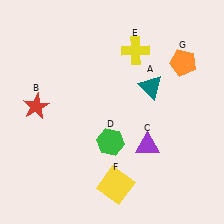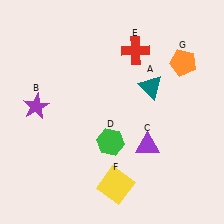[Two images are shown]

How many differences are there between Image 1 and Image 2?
There are 2 differences between the two images.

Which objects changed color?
B changed from red to purple. E changed from yellow to red.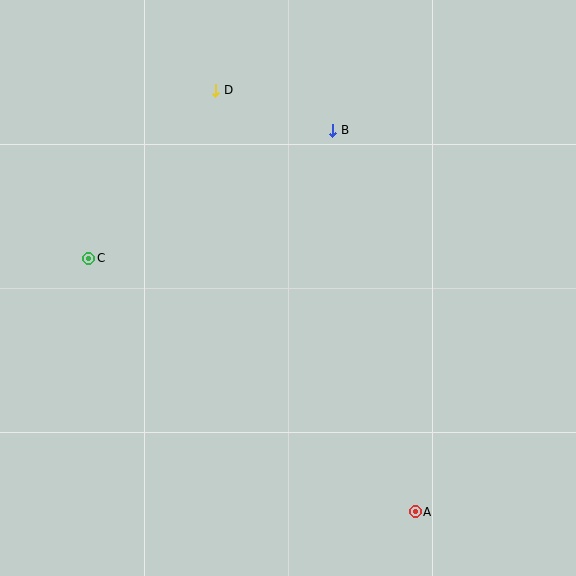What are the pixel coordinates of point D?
Point D is at (216, 90).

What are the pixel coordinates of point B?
Point B is at (333, 130).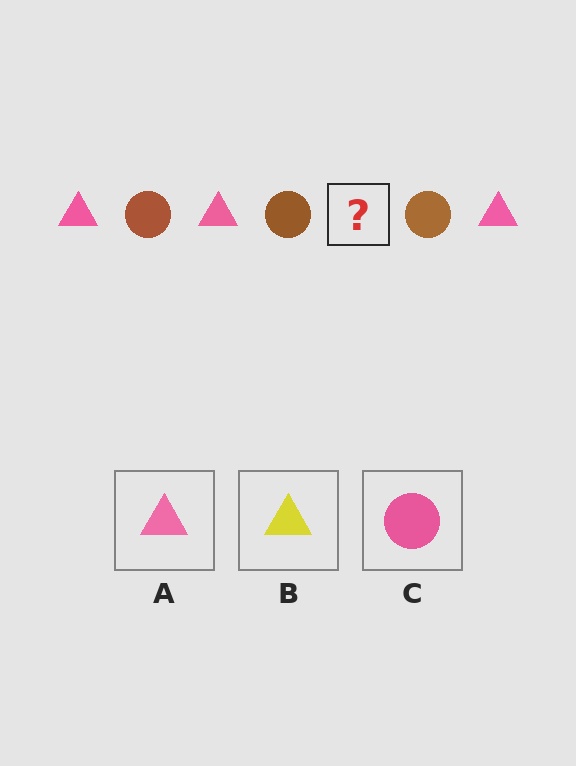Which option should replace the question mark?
Option A.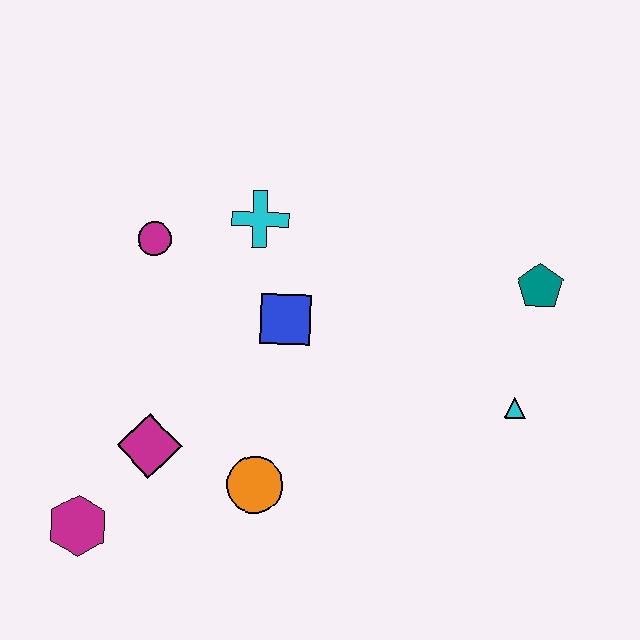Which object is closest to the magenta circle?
The cyan cross is closest to the magenta circle.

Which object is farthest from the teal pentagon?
The magenta hexagon is farthest from the teal pentagon.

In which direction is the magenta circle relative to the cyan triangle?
The magenta circle is to the left of the cyan triangle.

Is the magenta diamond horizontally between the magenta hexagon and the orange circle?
Yes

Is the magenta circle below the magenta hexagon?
No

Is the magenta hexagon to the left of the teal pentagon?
Yes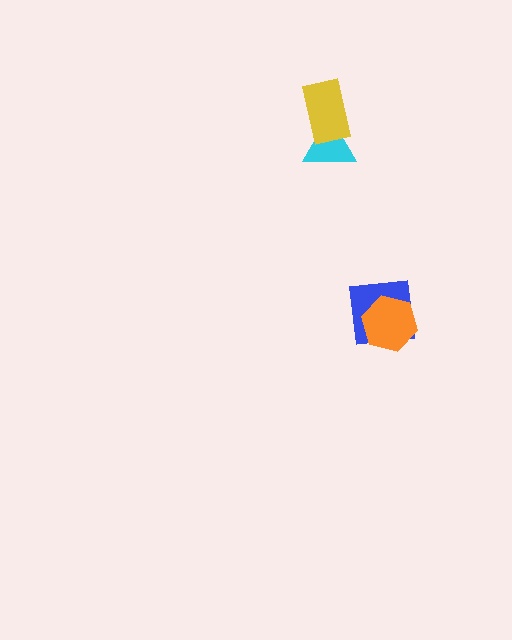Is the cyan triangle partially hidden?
Yes, it is partially covered by another shape.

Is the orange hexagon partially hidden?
No, no other shape covers it.